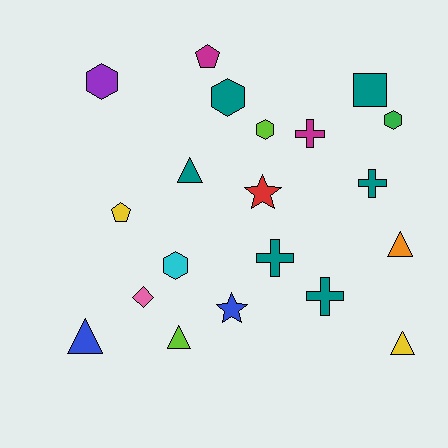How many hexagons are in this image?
There are 5 hexagons.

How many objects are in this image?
There are 20 objects.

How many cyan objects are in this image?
There is 1 cyan object.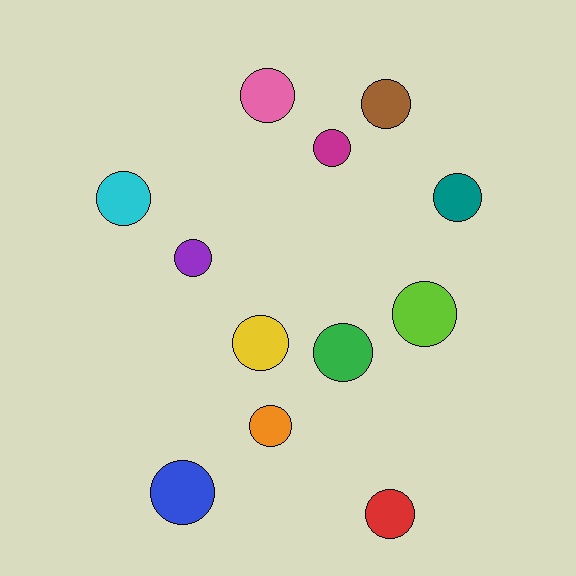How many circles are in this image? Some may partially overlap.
There are 12 circles.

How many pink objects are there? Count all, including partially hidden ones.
There is 1 pink object.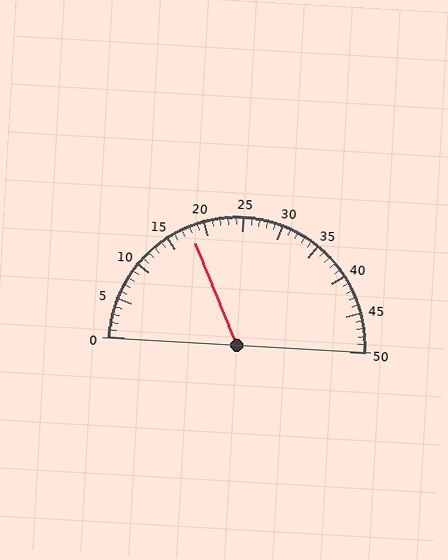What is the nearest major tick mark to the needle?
The nearest major tick mark is 20.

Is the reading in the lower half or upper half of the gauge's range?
The reading is in the lower half of the range (0 to 50).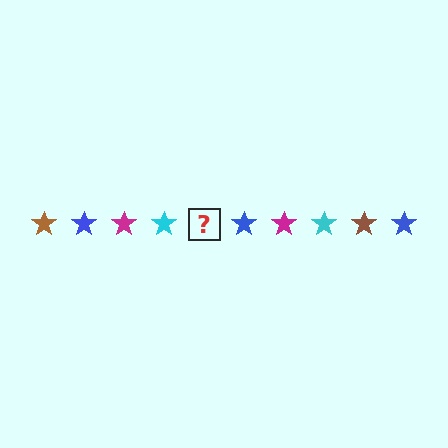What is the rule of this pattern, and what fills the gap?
The rule is that the pattern cycles through brown, blue, magenta, cyan stars. The gap should be filled with a brown star.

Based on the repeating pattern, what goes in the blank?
The blank should be a brown star.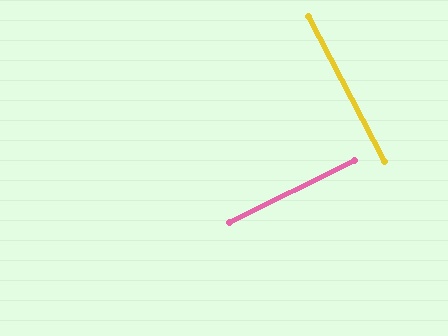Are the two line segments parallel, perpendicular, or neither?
Perpendicular — they meet at approximately 89°.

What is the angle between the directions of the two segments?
Approximately 89 degrees.